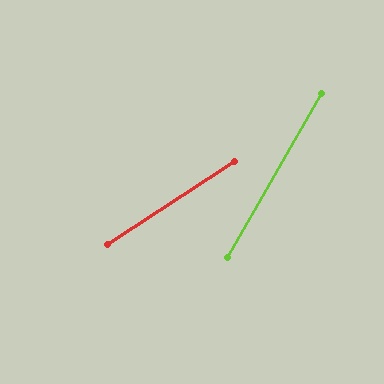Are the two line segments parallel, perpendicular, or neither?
Neither parallel nor perpendicular — they differ by about 27°.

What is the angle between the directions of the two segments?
Approximately 27 degrees.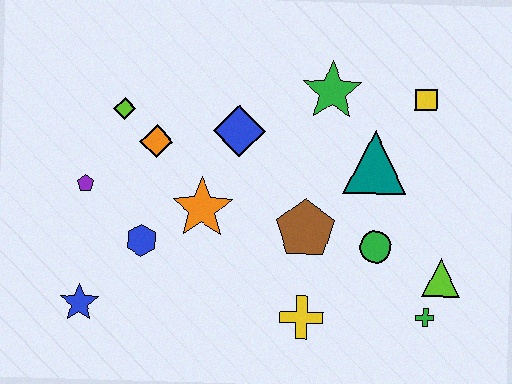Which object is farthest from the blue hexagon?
The yellow square is farthest from the blue hexagon.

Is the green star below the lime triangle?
No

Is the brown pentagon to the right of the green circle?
No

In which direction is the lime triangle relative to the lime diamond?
The lime triangle is to the right of the lime diamond.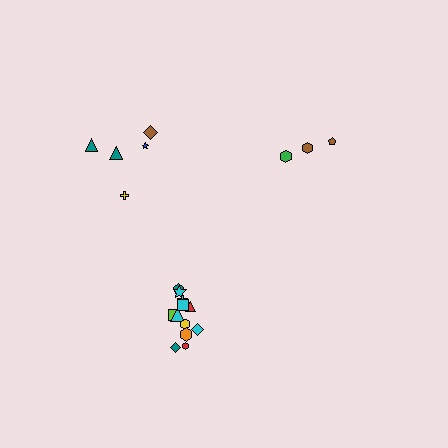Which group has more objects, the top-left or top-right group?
The top-left group.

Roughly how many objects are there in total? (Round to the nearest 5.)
Roughly 20 objects in total.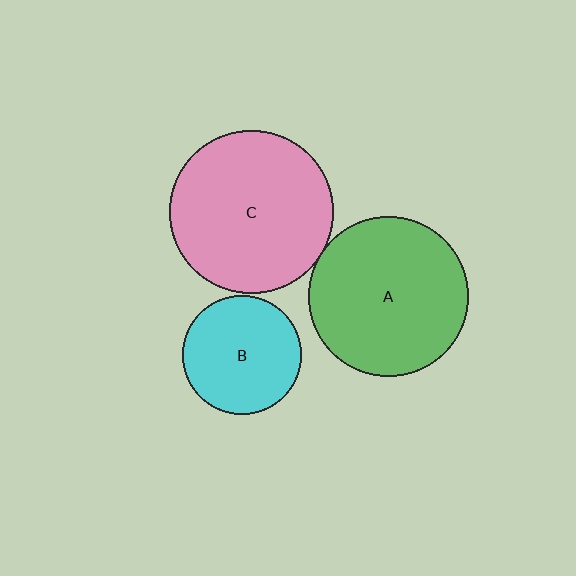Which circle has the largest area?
Circle C (pink).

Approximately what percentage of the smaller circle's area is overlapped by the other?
Approximately 5%.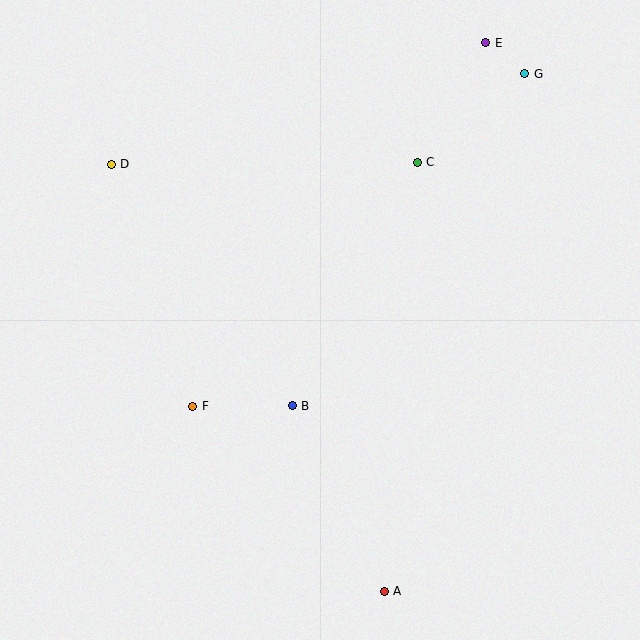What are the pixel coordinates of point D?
Point D is at (111, 164).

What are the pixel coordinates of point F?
Point F is at (193, 406).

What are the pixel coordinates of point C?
Point C is at (417, 162).